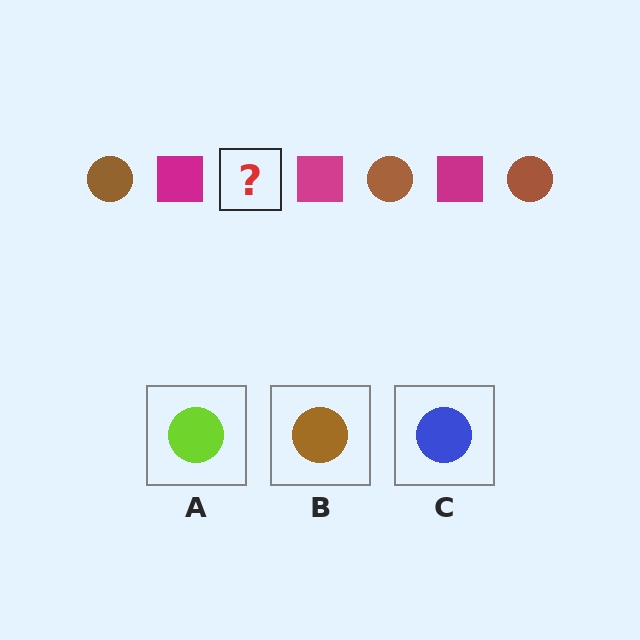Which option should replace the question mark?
Option B.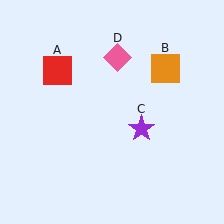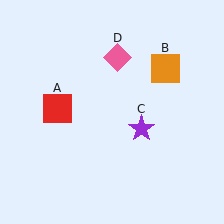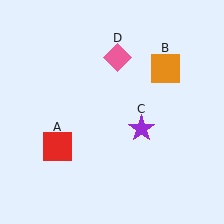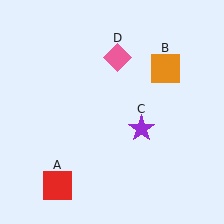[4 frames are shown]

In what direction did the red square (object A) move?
The red square (object A) moved down.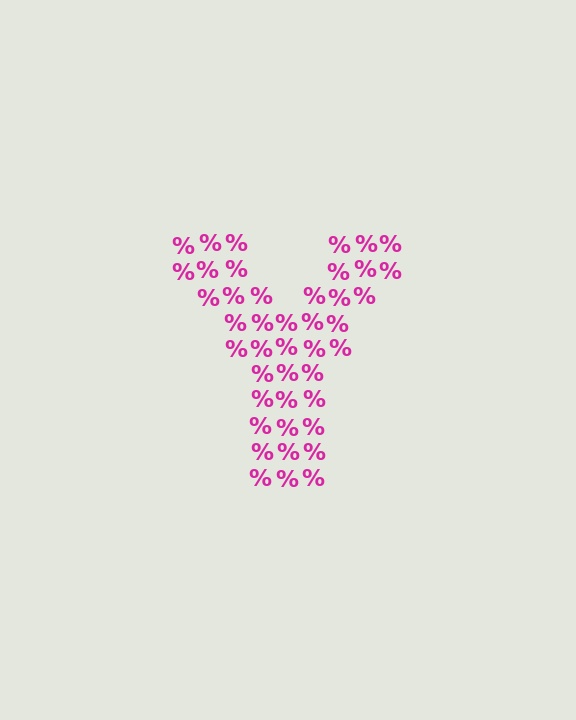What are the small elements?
The small elements are percent signs.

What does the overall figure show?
The overall figure shows the letter Y.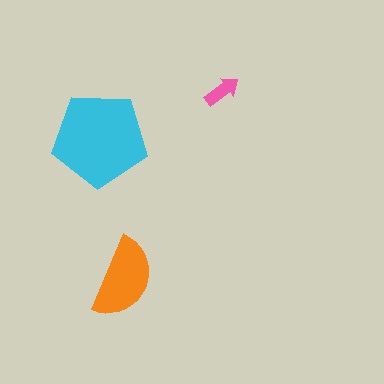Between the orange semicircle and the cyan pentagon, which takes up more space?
The cyan pentagon.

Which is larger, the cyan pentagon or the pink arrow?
The cyan pentagon.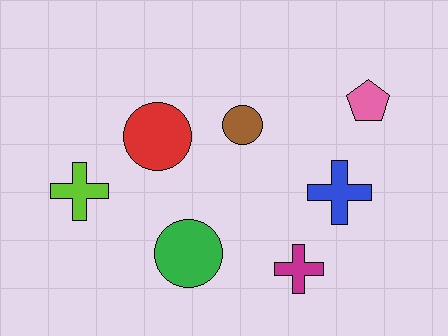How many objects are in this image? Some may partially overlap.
There are 7 objects.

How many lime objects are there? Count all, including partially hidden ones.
There is 1 lime object.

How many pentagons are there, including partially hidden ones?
There is 1 pentagon.